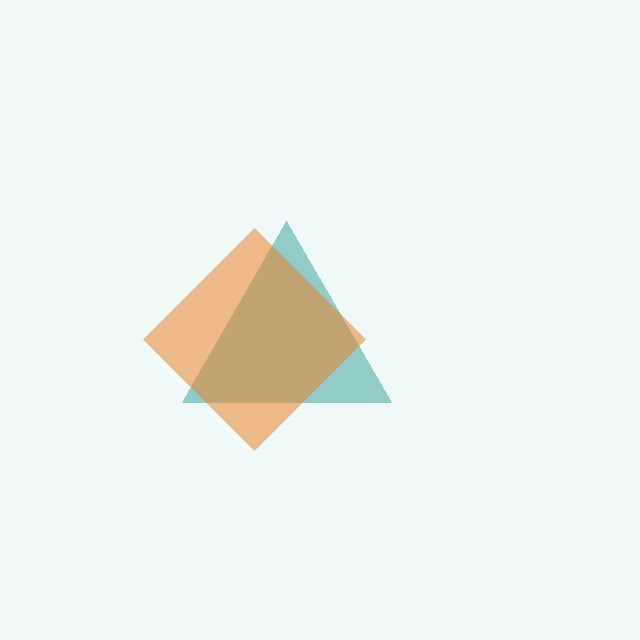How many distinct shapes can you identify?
There are 2 distinct shapes: a teal triangle, an orange diamond.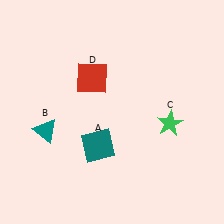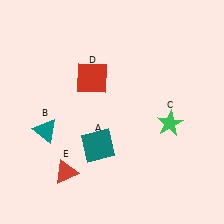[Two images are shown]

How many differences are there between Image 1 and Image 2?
There is 1 difference between the two images.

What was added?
A red triangle (E) was added in Image 2.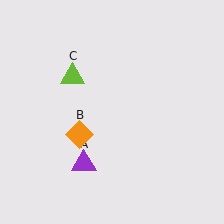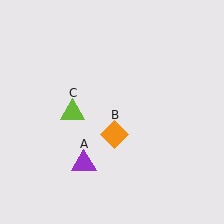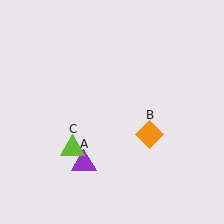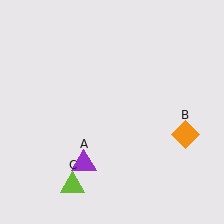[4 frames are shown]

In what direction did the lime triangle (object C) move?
The lime triangle (object C) moved down.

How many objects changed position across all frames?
2 objects changed position: orange diamond (object B), lime triangle (object C).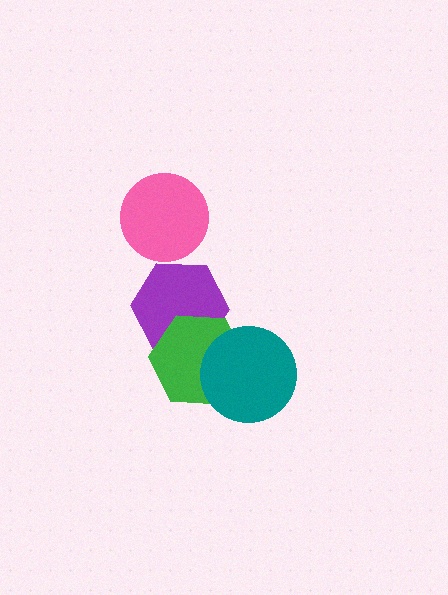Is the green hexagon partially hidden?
Yes, it is partially covered by another shape.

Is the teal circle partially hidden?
No, no other shape covers it.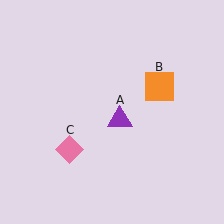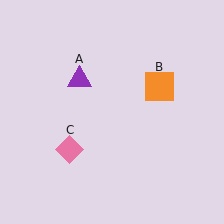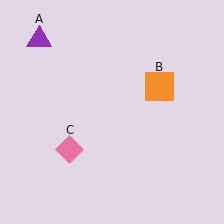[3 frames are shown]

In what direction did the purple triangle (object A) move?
The purple triangle (object A) moved up and to the left.